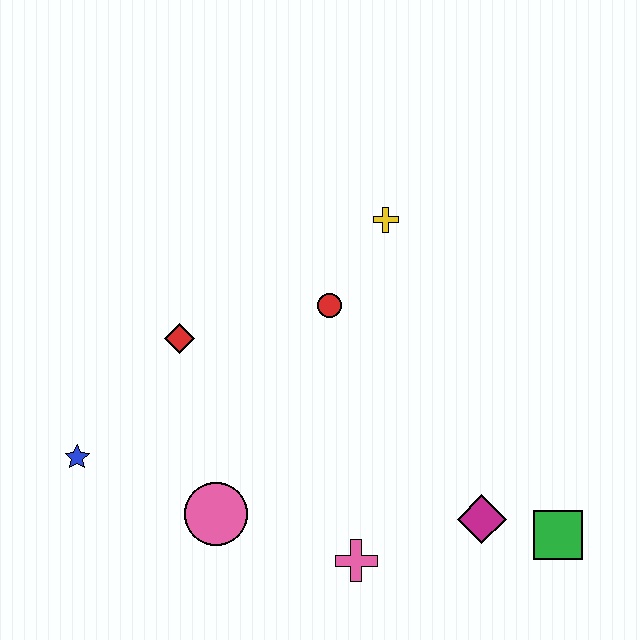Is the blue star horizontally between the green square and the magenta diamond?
No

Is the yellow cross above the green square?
Yes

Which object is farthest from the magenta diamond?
The blue star is farthest from the magenta diamond.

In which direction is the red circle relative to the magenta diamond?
The red circle is above the magenta diamond.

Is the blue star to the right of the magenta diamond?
No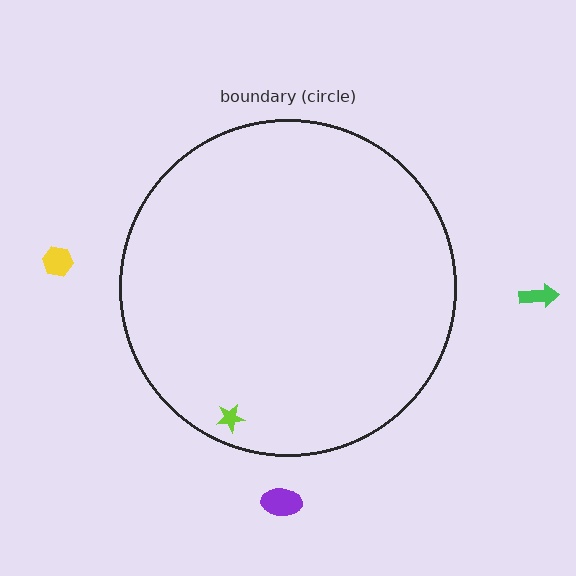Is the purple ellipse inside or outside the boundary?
Outside.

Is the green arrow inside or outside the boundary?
Outside.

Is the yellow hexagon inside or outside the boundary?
Outside.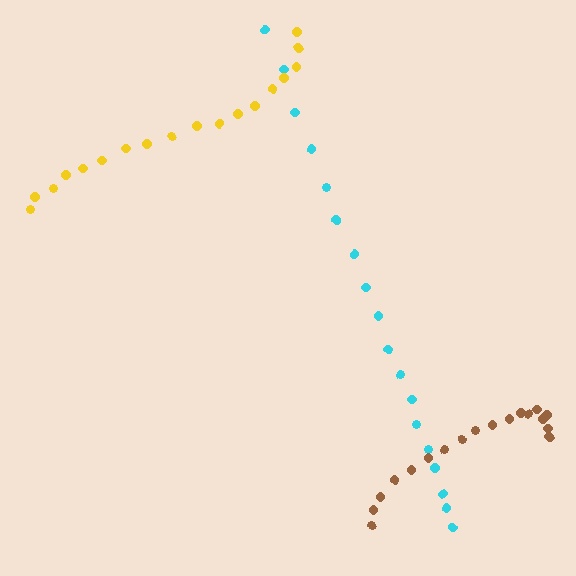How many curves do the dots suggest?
There are 3 distinct paths.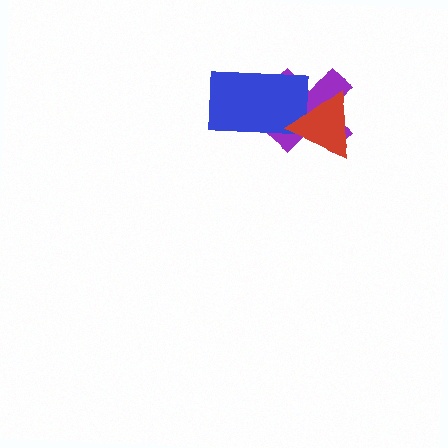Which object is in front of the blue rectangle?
The red triangle is in front of the blue rectangle.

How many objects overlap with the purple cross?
2 objects overlap with the purple cross.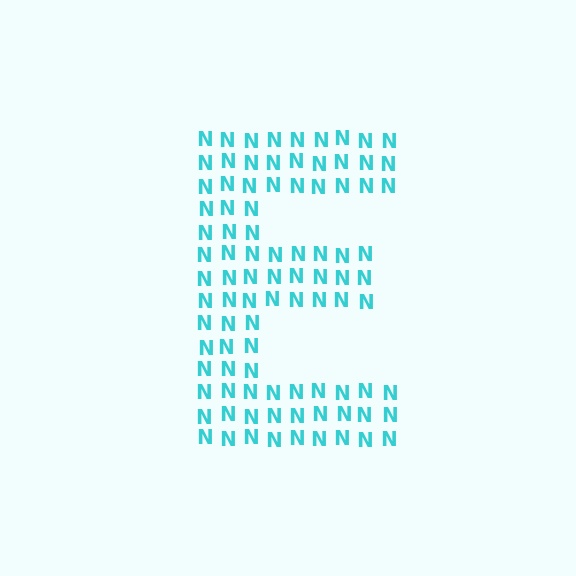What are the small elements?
The small elements are letter N's.